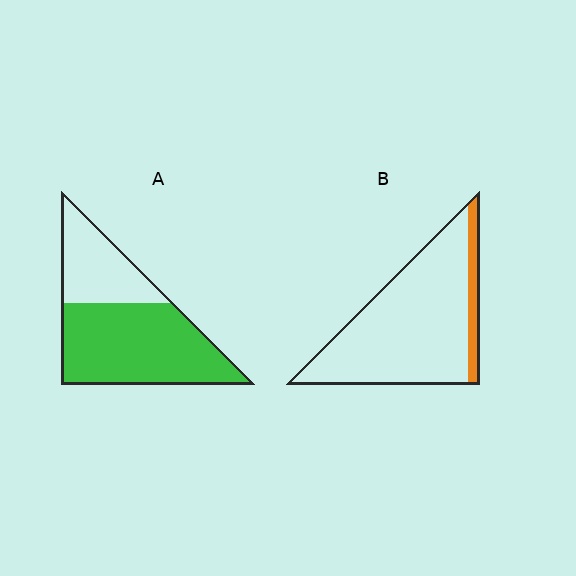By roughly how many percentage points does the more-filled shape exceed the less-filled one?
By roughly 55 percentage points (A over B).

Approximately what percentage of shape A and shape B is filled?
A is approximately 65% and B is approximately 10%.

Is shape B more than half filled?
No.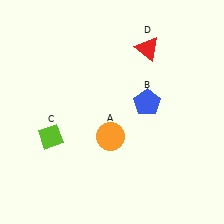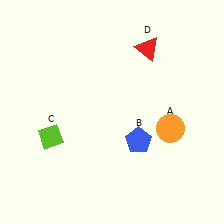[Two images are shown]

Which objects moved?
The objects that moved are: the orange circle (A), the blue pentagon (B).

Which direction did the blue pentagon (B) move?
The blue pentagon (B) moved down.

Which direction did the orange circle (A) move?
The orange circle (A) moved right.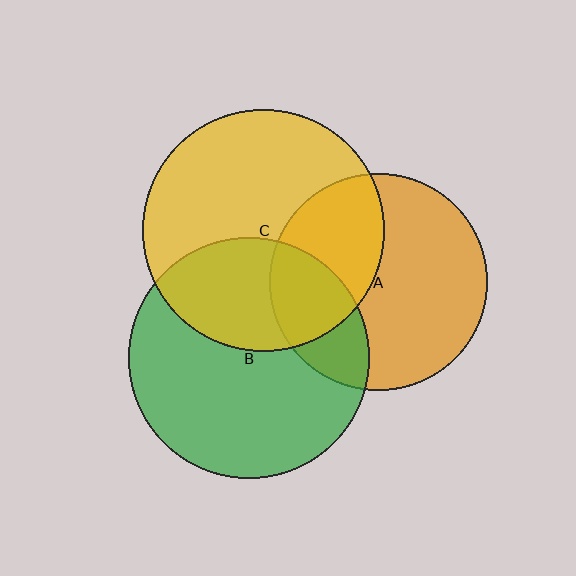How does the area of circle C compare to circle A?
Approximately 1.2 times.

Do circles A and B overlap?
Yes.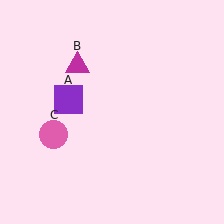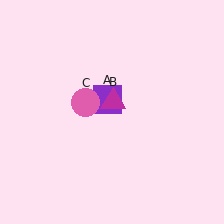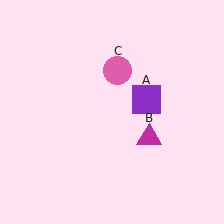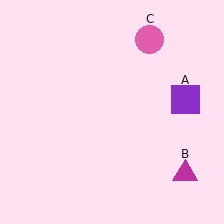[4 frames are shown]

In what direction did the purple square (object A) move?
The purple square (object A) moved right.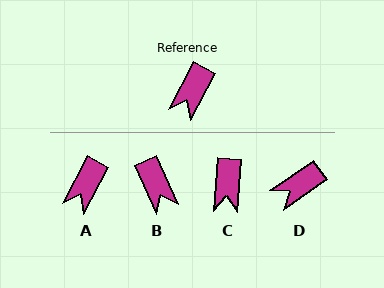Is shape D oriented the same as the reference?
No, it is off by about 27 degrees.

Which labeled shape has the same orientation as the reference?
A.